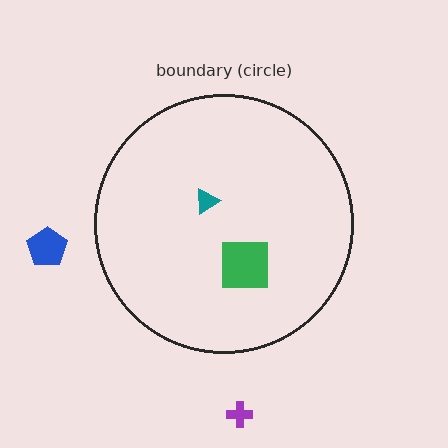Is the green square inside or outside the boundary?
Inside.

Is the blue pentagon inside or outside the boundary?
Outside.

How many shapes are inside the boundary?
2 inside, 2 outside.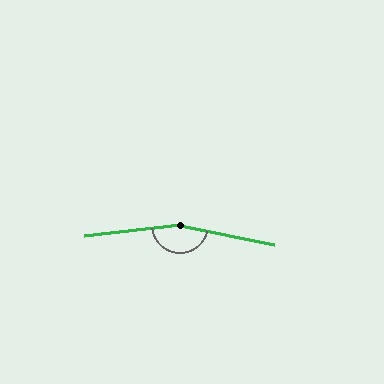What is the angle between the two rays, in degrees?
Approximately 162 degrees.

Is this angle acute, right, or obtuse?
It is obtuse.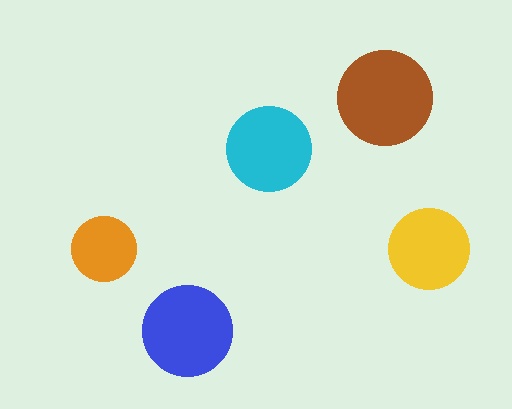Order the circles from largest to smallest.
the brown one, the blue one, the cyan one, the yellow one, the orange one.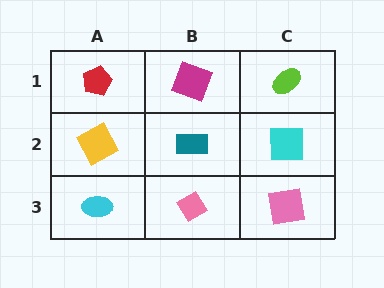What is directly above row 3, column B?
A teal rectangle.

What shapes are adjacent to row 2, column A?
A red pentagon (row 1, column A), a cyan ellipse (row 3, column A), a teal rectangle (row 2, column B).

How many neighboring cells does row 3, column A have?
2.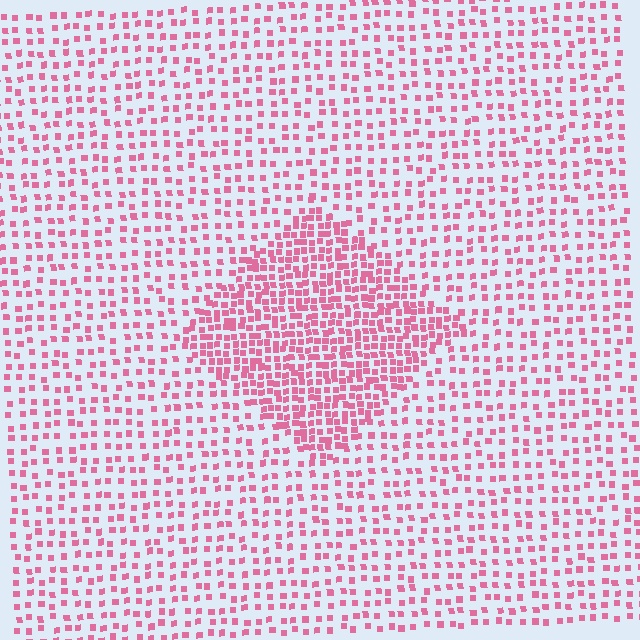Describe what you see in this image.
The image contains small pink elements arranged at two different densities. A diamond-shaped region is visible where the elements are more densely packed than the surrounding area.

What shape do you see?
I see a diamond.